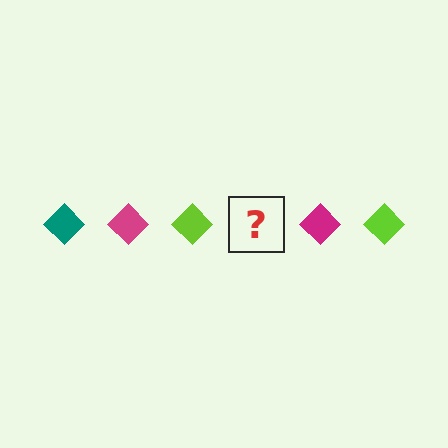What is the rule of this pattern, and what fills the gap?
The rule is that the pattern cycles through teal, magenta, lime diamonds. The gap should be filled with a teal diamond.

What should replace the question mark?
The question mark should be replaced with a teal diamond.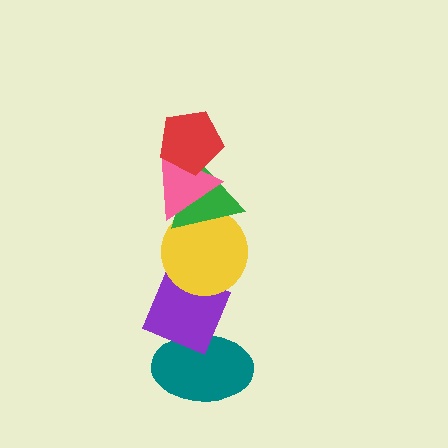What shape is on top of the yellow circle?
The green triangle is on top of the yellow circle.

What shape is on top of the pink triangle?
The red pentagon is on top of the pink triangle.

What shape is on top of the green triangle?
The pink triangle is on top of the green triangle.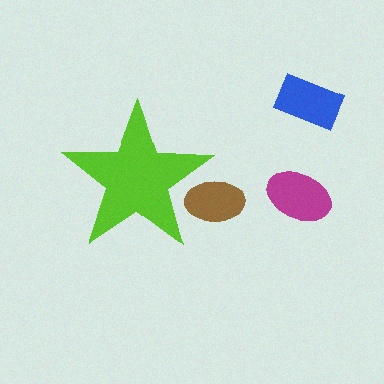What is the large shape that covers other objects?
A lime star.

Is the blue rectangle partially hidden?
No, the blue rectangle is fully visible.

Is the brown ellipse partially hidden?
Yes, the brown ellipse is partially hidden behind the lime star.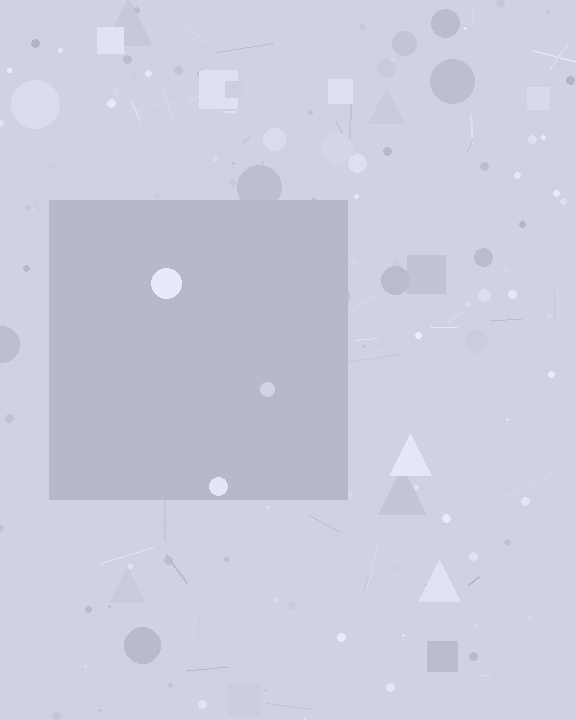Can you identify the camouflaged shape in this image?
The camouflaged shape is a square.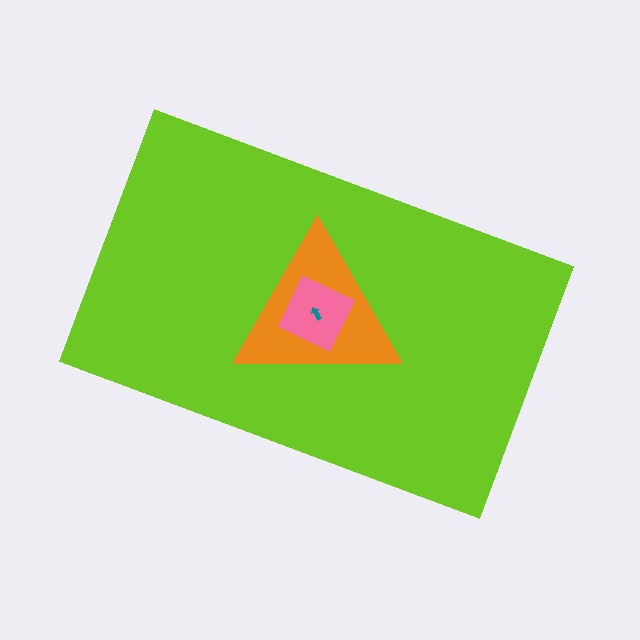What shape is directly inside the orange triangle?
The pink square.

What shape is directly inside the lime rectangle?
The orange triangle.